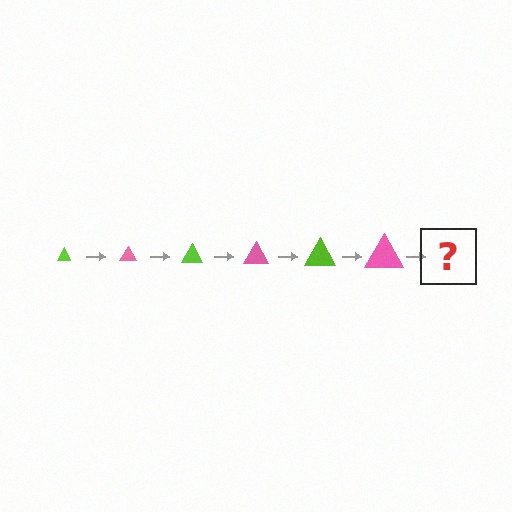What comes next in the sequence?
The next element should be a lime triangle, larger than the previous one.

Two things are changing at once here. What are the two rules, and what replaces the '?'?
The two rules are that the triangle grows larger each step and the color cycles through lime and pink. The '?' should be a lime triangle, larger than the previous one.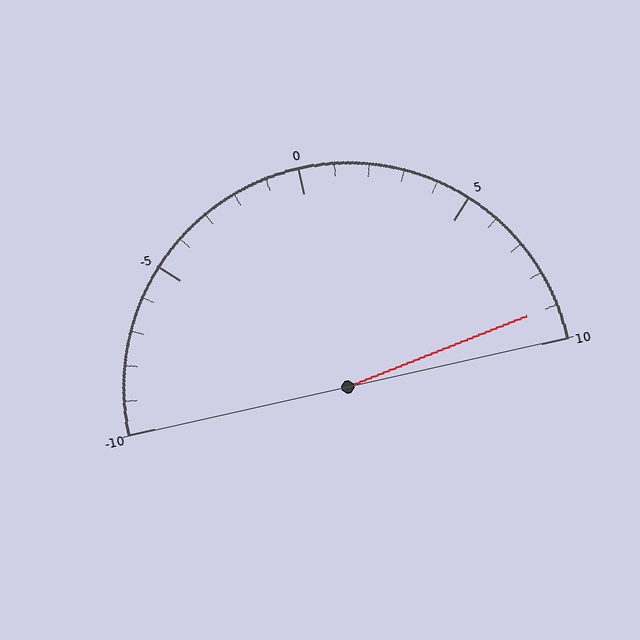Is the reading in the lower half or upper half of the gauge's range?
The reading is in the upper half of the range (-10 to 10).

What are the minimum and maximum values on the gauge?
The gauge ranges from -10 to 10.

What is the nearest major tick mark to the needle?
The nearest major tick mark is 10.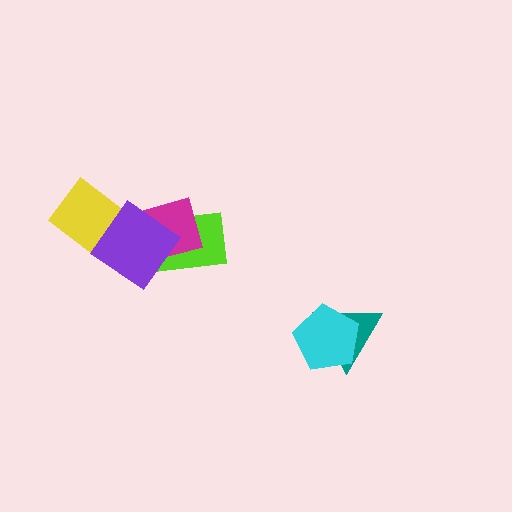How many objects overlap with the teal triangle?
1 object overlaps with the teal triangle.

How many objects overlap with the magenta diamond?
2 objects overlap with the magenta diamond.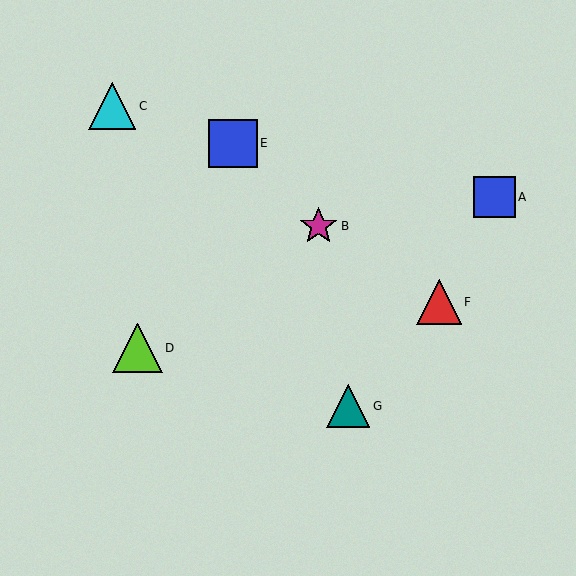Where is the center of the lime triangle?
The center of the lime triangle is at (137, 348).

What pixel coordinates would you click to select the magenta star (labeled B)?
Click at (319, 226) to select the magenta star B.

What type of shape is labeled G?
Shape G is a teal triangle.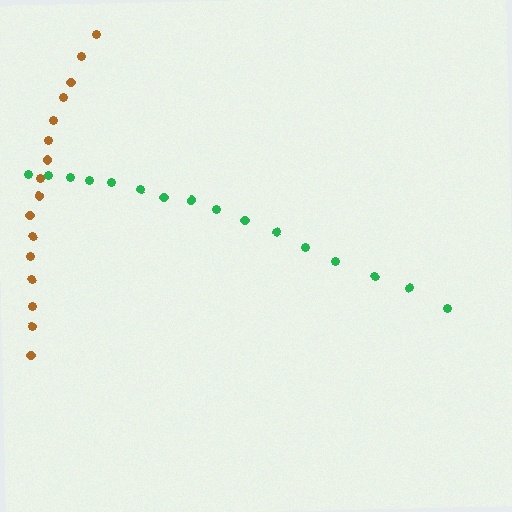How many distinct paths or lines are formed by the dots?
There are 2 distinct paths.